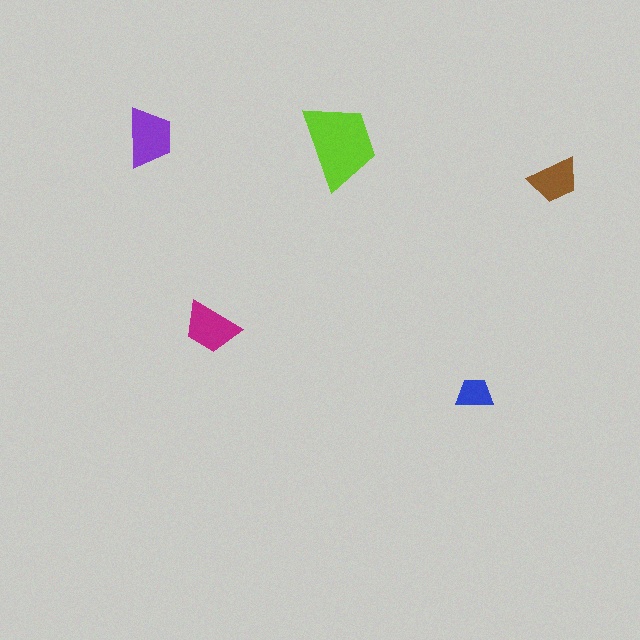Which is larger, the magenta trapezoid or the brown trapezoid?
The magenta one.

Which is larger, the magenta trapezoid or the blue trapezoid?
The magenta one.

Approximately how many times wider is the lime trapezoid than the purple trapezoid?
About 1.5 times wider.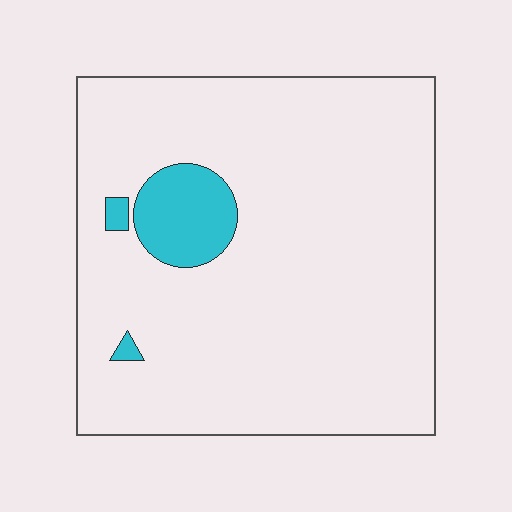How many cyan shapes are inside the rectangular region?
3.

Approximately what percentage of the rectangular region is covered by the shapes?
Approximately 10%.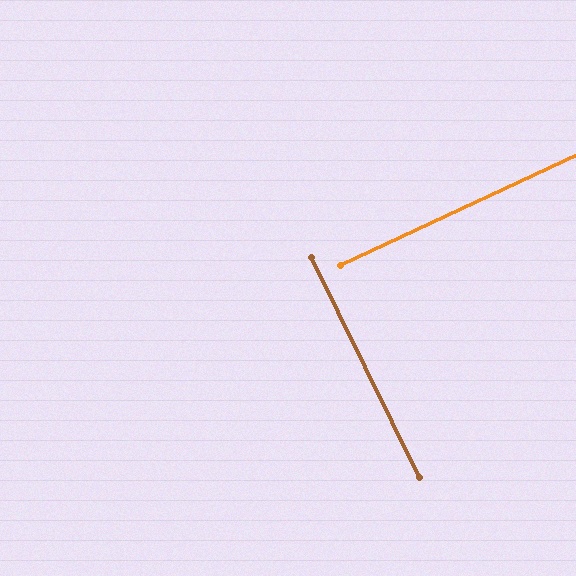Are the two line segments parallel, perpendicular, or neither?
Perpendicular — they meet at approximately 89°.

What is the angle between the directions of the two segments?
Approximately 89 degrees.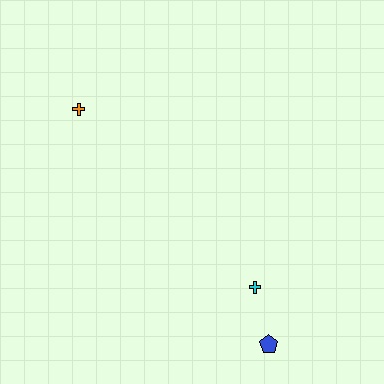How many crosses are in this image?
There are 2 crosses.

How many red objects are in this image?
There are no red objects.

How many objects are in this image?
There are 3 objects.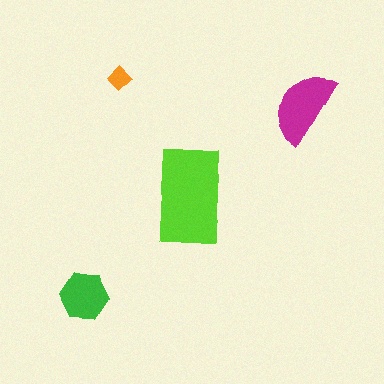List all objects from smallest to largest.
The orange diamond, the green hexagon, the magenta semicircle, the lime rectangle.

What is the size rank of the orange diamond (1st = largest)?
4th.